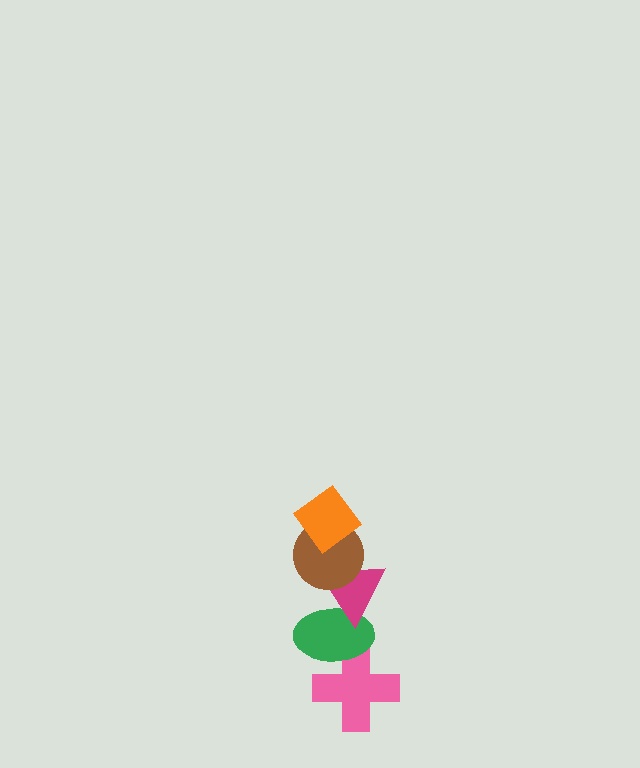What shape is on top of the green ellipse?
The magenta triangle is on top of the green ellipse.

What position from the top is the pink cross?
The pink cross is 5th from the top.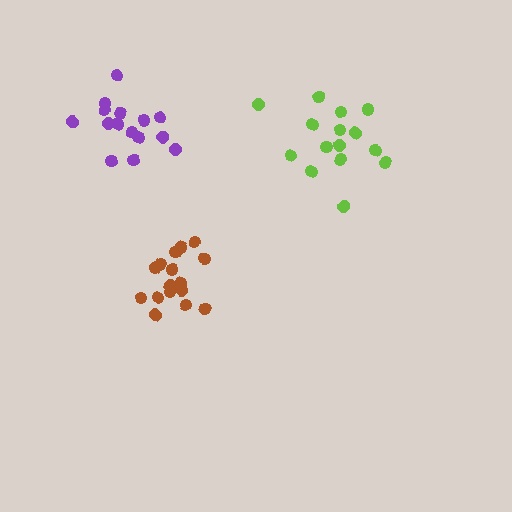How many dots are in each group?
Group 1: 16 dots, Group 2: 15 dots, Group 3: 15 dots (46 total).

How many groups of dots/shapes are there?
There are 3 groups.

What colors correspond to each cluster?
The clusters are colored: brown, lime, purple.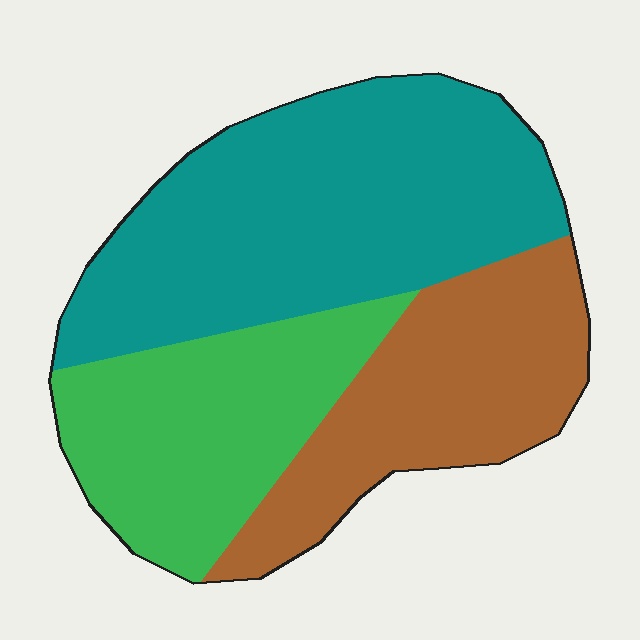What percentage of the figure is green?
Green takes up about one quarter (1/4) of the figure.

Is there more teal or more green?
Teal.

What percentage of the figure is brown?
Brown takes up between a sixth and a third of the figure.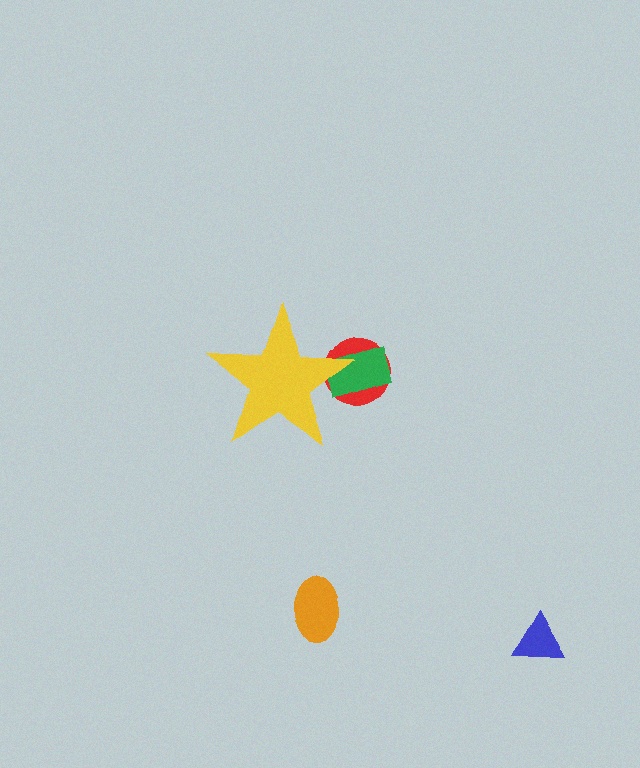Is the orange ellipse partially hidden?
No, the orange ellipse is fully visible.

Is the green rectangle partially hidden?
Yes, the green rectangle is partially hidden behind the yellow star.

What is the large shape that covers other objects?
A yellow star.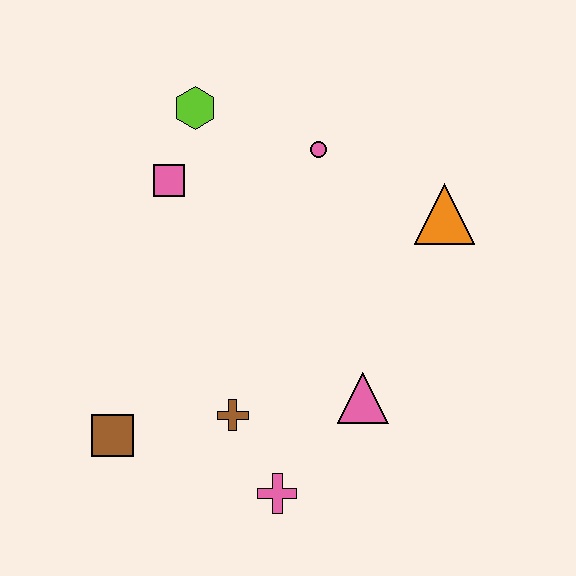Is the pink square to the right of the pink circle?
No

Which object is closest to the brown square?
The brown cross is closest to the brown square.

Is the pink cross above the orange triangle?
No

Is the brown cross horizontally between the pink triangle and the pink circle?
No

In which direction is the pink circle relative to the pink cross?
The pink circle is above the pink cross.